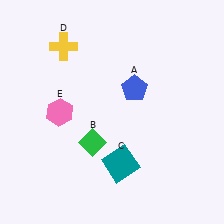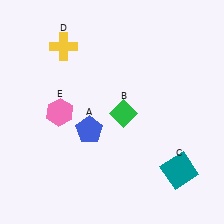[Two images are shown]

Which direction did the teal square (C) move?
The teal square (C) moved right.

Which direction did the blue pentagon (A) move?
The blue pentagon (A) moved left.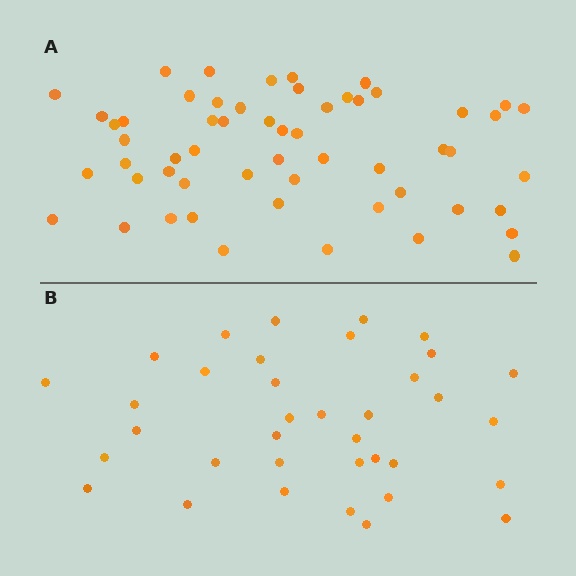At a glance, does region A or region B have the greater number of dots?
Region A (the top region) has more dots.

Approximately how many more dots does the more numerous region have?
Region A has approximately 20 more dots than region B.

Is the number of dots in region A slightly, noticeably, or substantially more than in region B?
Region A has substantially more. The ratio is roughly 1.6 to 1.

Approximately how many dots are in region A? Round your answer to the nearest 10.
About 60 dots. (The exact count is 56, which rounds to 60.)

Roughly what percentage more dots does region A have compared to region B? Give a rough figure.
About 55% more.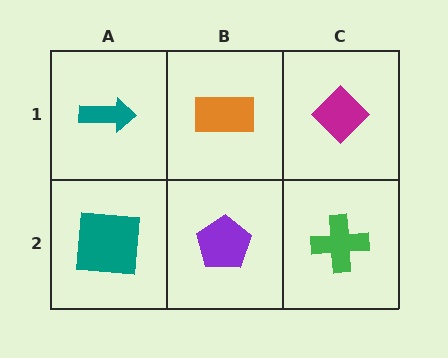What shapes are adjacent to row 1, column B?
A purple pentagon (row 2, column B), a teal arrow (row 1, column A), a magenta diamond (row 1, column C).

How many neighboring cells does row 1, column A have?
2.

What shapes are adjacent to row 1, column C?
A green cross (row 2, column C), an orange rectangle (row 1, column B).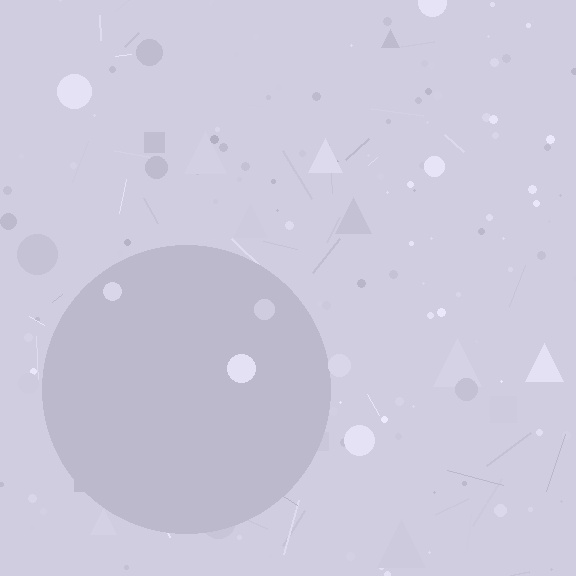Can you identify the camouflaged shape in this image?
The camouflaged shape is a circle.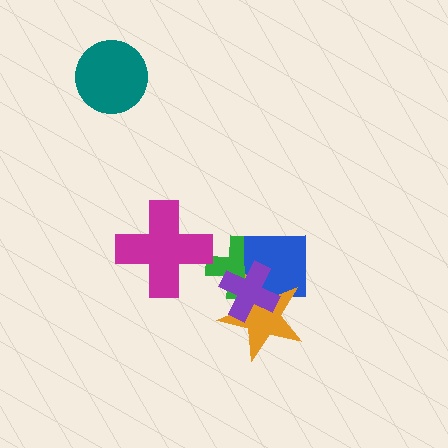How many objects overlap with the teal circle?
0 objects overlap with the teal circle.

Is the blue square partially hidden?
Yes, it is partially covered by another shape.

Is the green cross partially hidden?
Yes, it is partially covered by another shape.